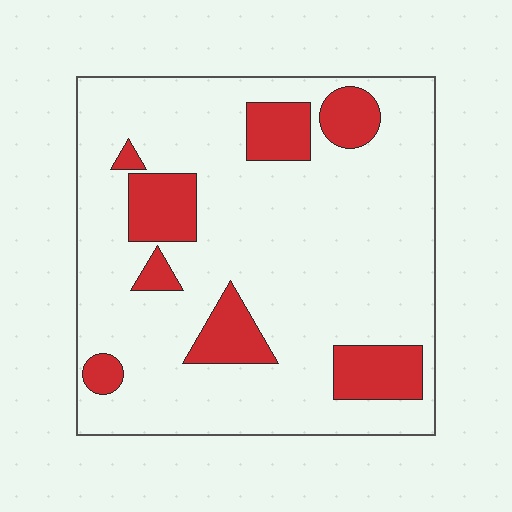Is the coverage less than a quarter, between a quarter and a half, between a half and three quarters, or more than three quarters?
Less than a quarter.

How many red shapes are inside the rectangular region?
8.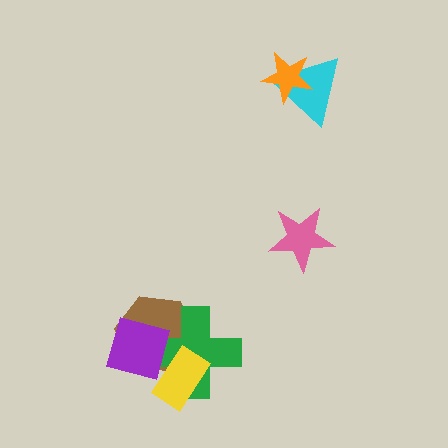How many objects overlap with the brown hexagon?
3 objects overlap with the brown hexagon.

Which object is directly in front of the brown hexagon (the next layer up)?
The green cross is directly in front of the brown hexagon.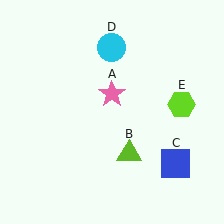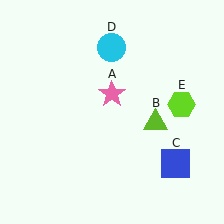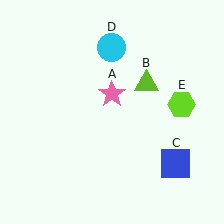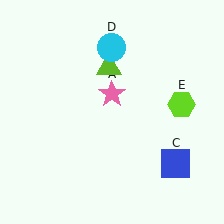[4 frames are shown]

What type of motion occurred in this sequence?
The lime triangle (object B) rotated counterclockwise around the center of the scene.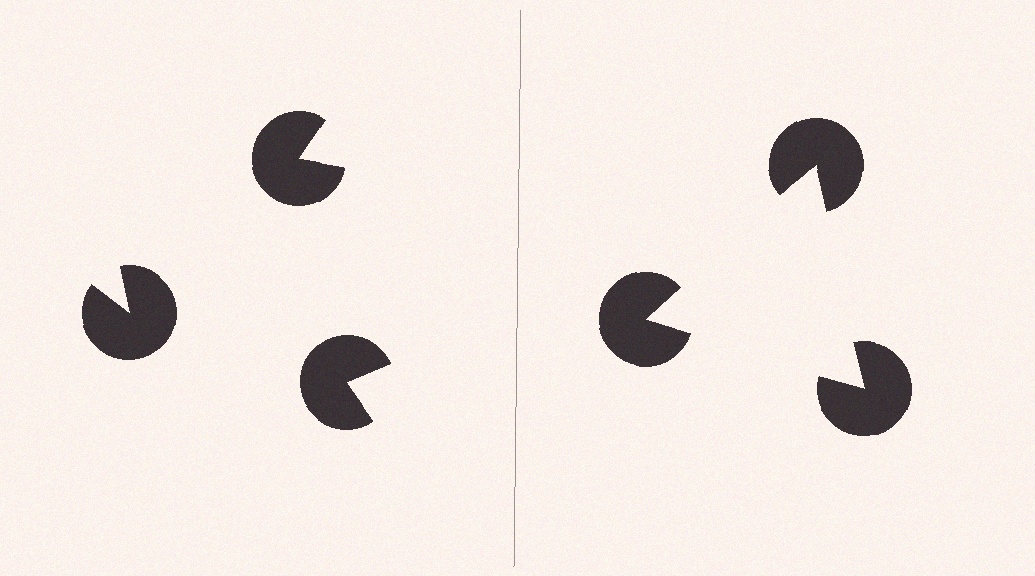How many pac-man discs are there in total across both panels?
6 — 3 on each side.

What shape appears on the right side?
An illusory triangle.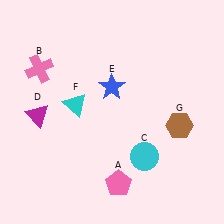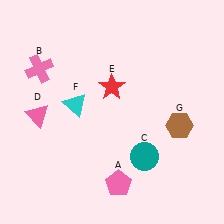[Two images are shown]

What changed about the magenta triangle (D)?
In Image 1, D is magenta. In Image 2, it changed to pink.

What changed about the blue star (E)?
In Image 1, E is blue. In Image 2, it changed to red.